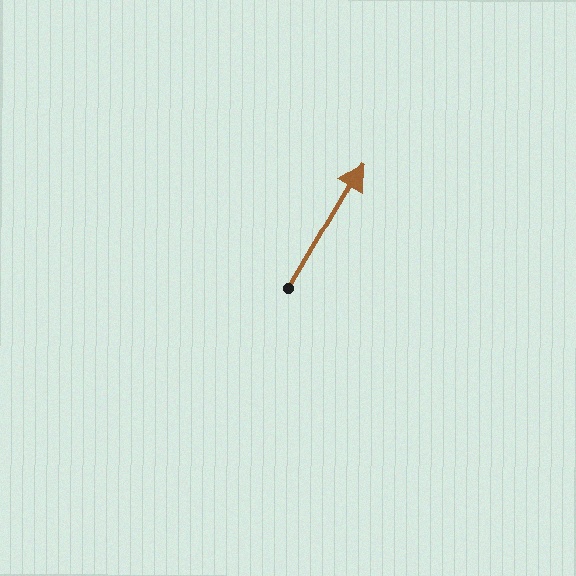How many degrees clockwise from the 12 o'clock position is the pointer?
Approximately 31 degrees.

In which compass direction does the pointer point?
Northeast.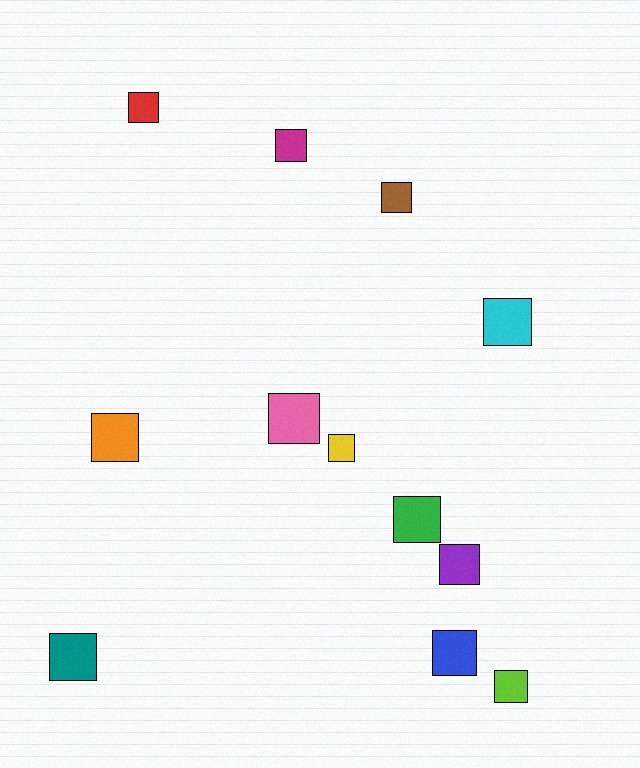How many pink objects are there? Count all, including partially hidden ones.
There is 1 pink object.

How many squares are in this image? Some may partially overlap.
There are 12 squares.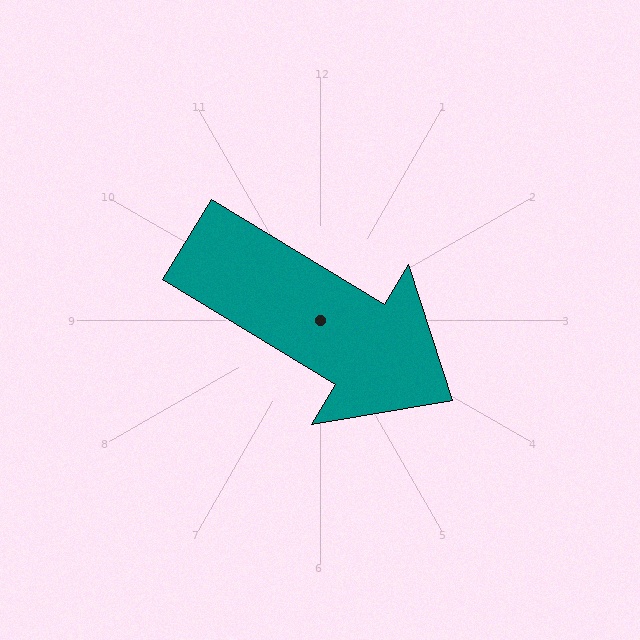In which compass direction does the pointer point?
Southeast.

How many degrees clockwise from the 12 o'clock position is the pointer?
Approximately 121 degrees.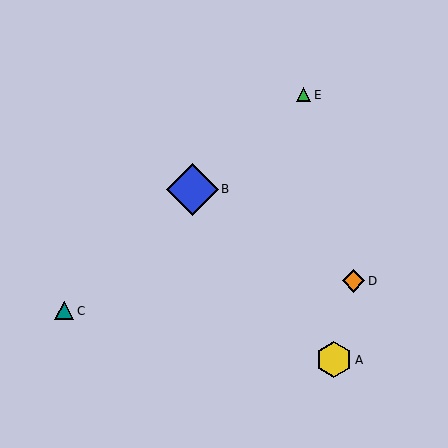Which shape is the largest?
The blue diamond (labeled B) is the largest.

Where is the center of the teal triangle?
The center of the teal triangle is at (64, 311).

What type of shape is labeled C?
Shape C is a teal triangle.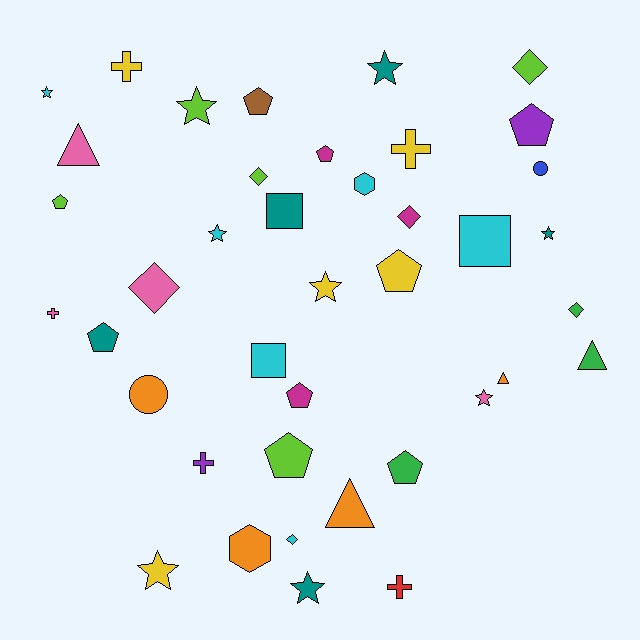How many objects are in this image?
There are 40 objects.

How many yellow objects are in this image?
There are 5 yellow objects.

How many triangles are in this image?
There are 4 triangles.